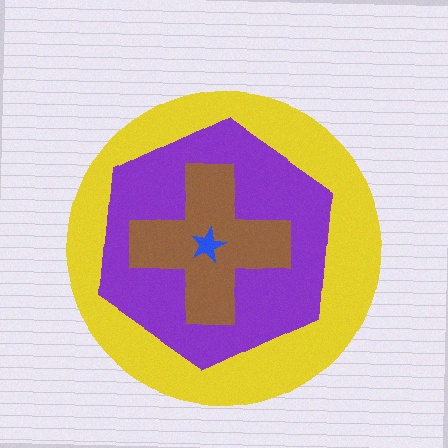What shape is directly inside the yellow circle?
The purple hexagon.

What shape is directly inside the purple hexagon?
The brown cross.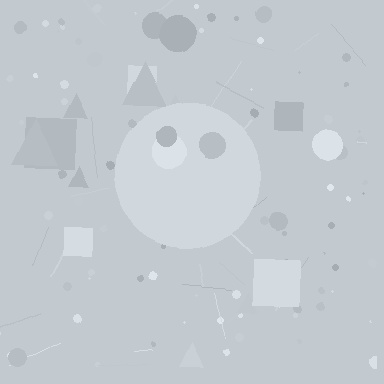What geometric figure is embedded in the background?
A circle is embedded in the background.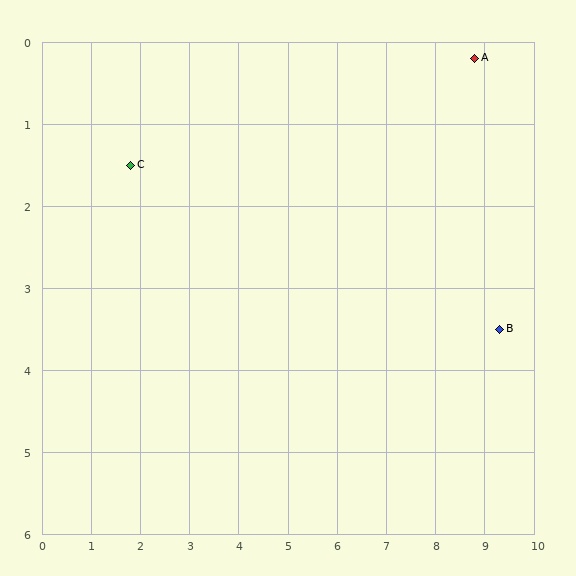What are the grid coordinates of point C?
Point C is at approximately (1.8, 1.5).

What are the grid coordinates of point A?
Point A is at approximately (8.8, 0.2).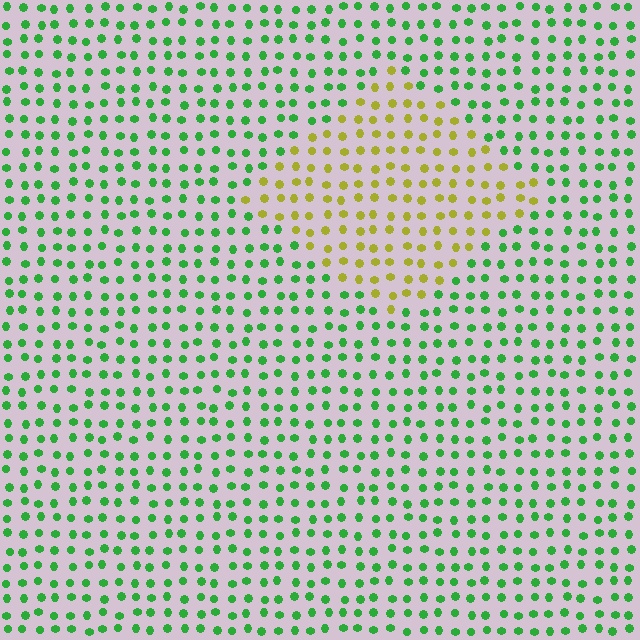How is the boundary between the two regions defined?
The boundary is defined purely by a slight shift in hue (about 63 degrees). Spacing, size, and orientation are identical on both sides.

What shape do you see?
I see a diamond.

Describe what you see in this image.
The image is filled with small green elements in a uniform arrangement. A diamond-shaped region is visible where the elements are tinted to a slightly different hue, forming a subtle color boundary.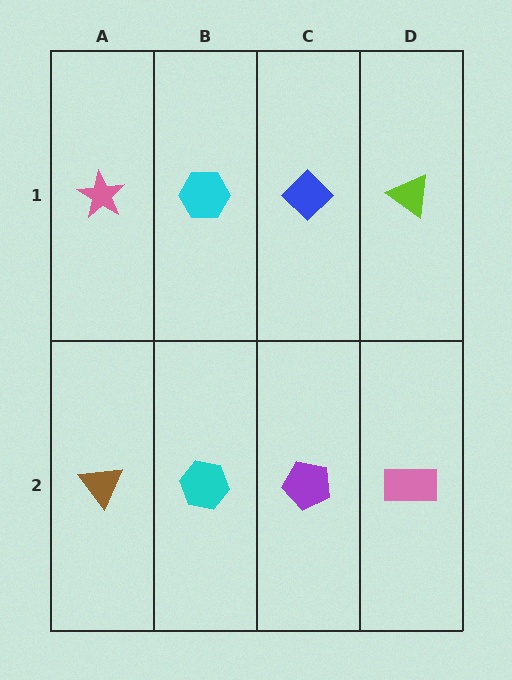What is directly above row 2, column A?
A pink star.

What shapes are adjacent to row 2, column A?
A pink star (row 1, column A), a cyan hexagon (row 2, column B).